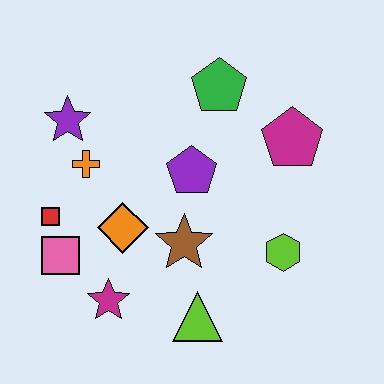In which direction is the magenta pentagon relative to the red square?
The magenta pentagon is to the right of the red square.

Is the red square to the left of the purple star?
Yes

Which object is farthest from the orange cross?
The lime hexagon is farthest from the orange cross.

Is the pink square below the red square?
Yes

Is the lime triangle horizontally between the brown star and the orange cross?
No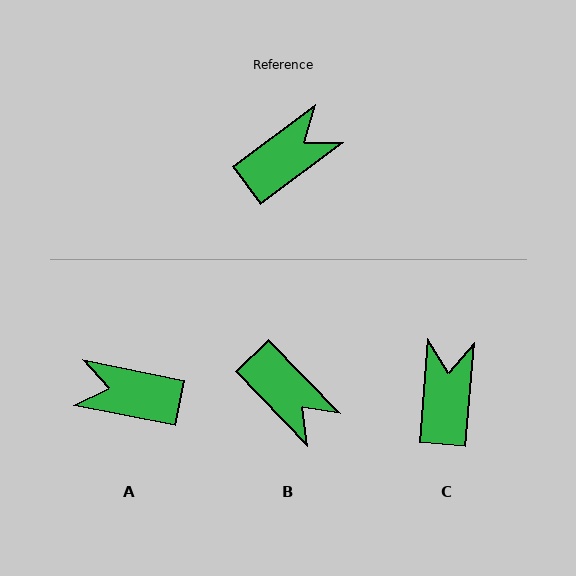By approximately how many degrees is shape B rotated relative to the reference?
Approximately 83 degrees clockwise.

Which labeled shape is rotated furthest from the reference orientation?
A, about 132 degrees away.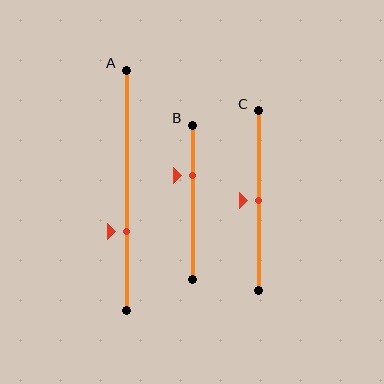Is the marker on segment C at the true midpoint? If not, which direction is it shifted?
Yes, the marker on segment C is at the true midpoint.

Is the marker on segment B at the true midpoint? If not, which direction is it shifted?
No, the marker on segment B is shifted upward by about 18% of the segment length.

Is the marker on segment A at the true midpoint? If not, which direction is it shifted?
No, the marker on segment A is shifted downward by about 17% of the segment length.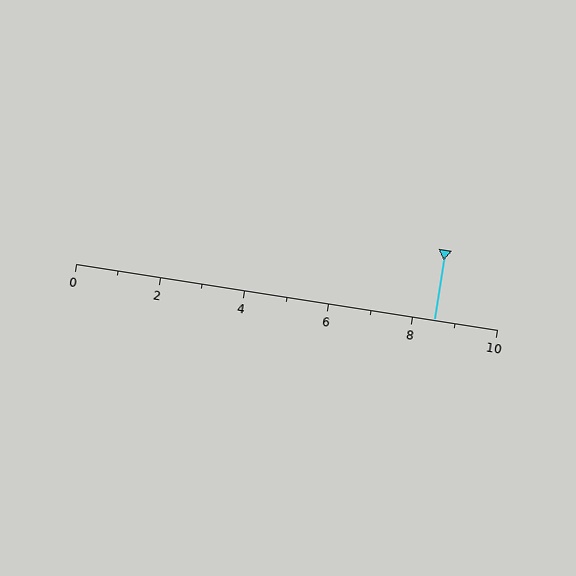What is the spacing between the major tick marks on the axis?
The major ticks are spaced 2 apart.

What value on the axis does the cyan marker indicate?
The marker indicates approximately 8.5.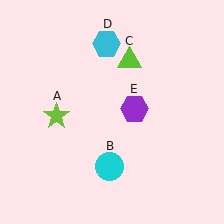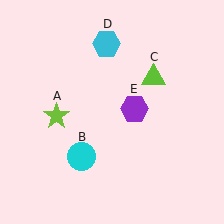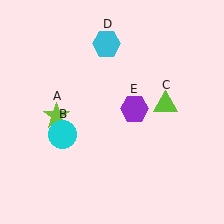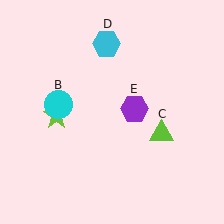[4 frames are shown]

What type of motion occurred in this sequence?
The cyan circle (object B), lime triangle (object C) rotated clockwise around the center of the scene.